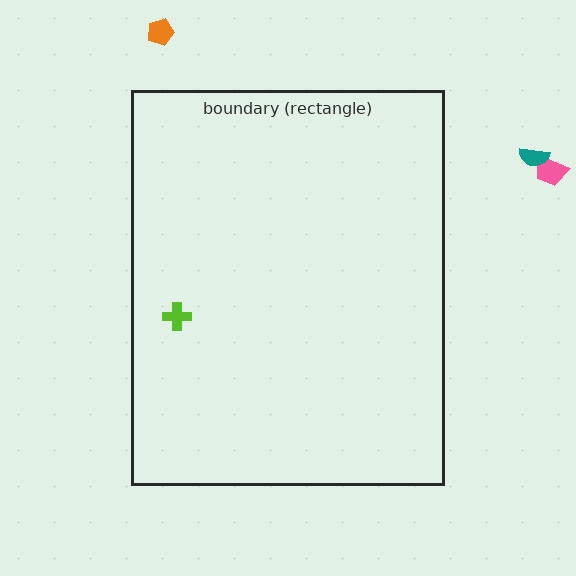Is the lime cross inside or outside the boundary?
Inside.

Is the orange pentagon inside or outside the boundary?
Outside.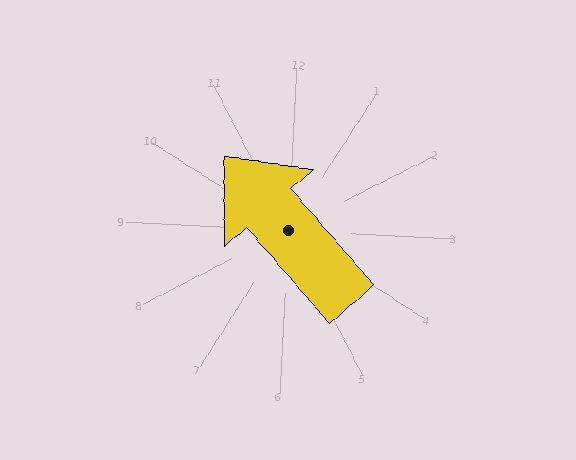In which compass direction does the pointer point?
Northwest.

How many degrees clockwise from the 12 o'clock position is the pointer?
Approximately 316 degrees.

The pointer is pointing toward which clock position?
Roughly 11 o'clock.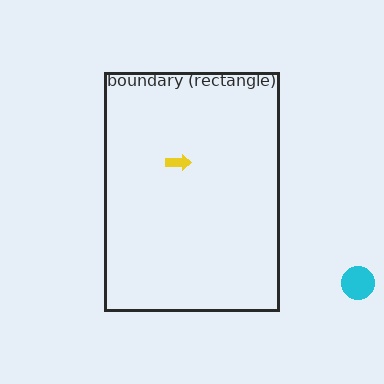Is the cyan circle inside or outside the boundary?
Outside.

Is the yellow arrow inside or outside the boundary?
Inside.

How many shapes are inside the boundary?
1 inside, 1 outside.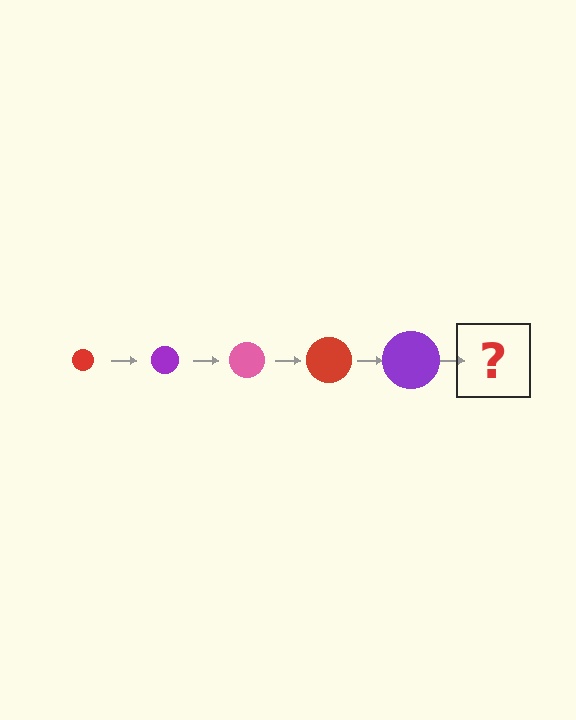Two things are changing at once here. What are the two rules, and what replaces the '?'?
The two rules are that the circle grows larger each step and the color cycles through red, purple, and pink. The '?' should be a pink circle, larger than the previous one.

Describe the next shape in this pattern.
It should be a pink circle, larger than the previous one.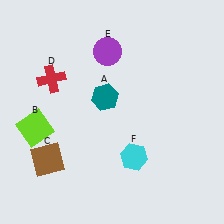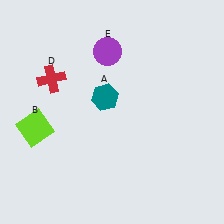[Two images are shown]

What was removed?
The brown square (C), the cyan hexagon (F) were removed in Image 2.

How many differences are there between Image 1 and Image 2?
There are 2 differences between the two images.